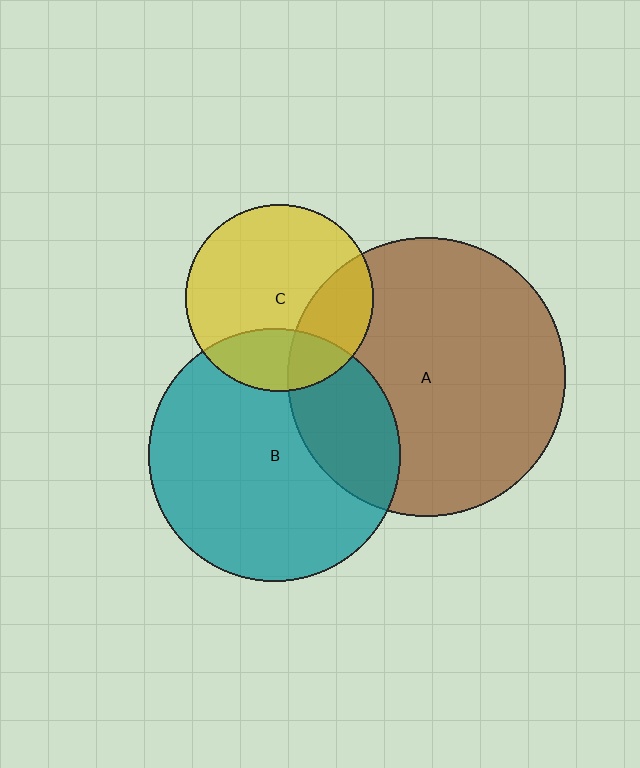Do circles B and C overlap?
Yes.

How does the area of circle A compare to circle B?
Approximately 1.2 times.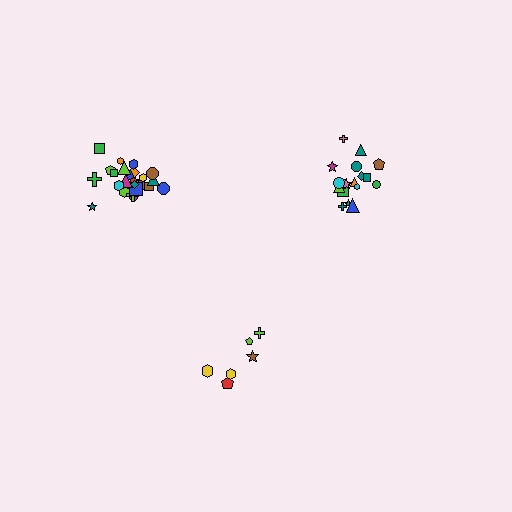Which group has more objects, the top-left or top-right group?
The top-left group.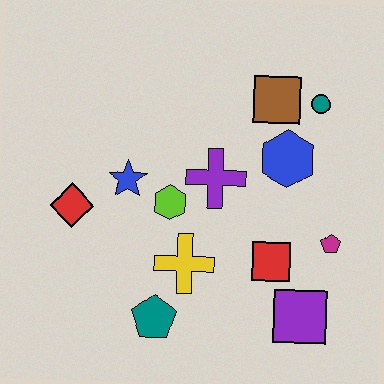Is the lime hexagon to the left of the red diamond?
No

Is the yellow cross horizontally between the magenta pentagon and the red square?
No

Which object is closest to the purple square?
The red square is closest to the purple square.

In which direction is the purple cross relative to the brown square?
The purple cross is below the brown square.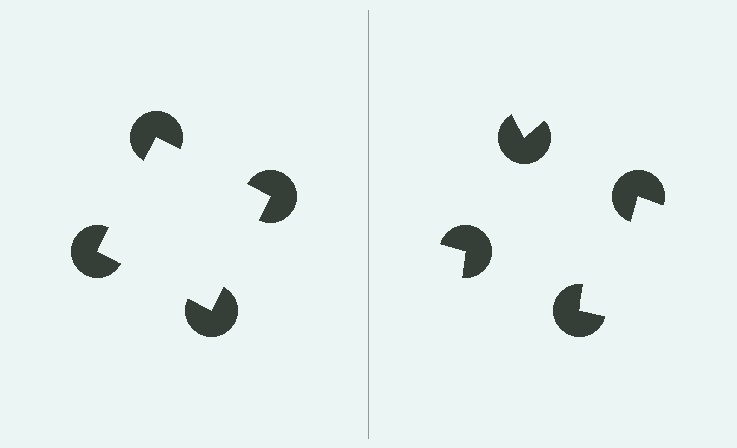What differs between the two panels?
The pac-man discs are positioned identically on both sides; only the wedge orientations differ. On the left they align to a square; on the right they are misaligned.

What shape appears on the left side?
An illusory square.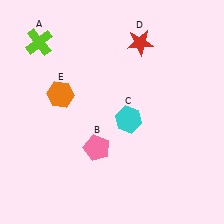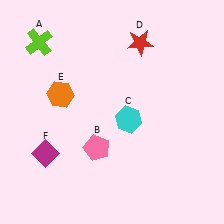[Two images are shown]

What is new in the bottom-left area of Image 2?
A magenta diamond (F) was added in the bottom-left area of Image 2.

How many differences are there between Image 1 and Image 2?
There is 1 difference between the two images.